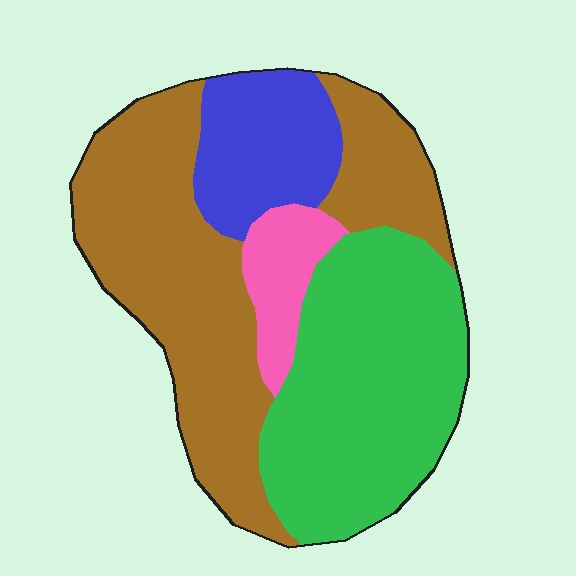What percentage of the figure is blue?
Blue takes up about one eighth (1/8) of the figure.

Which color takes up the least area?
Pink, at roughly 10%.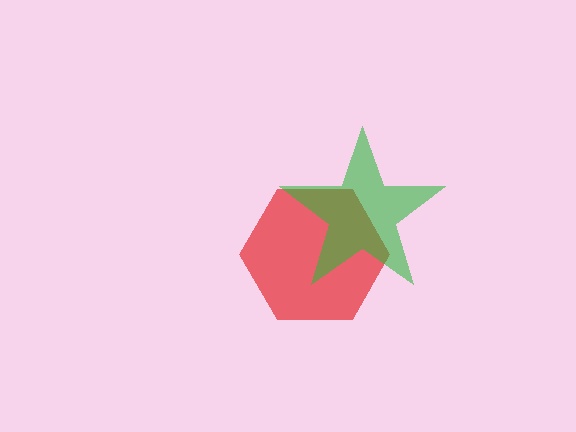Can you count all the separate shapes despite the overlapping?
Yes, there are 2 separate shapes.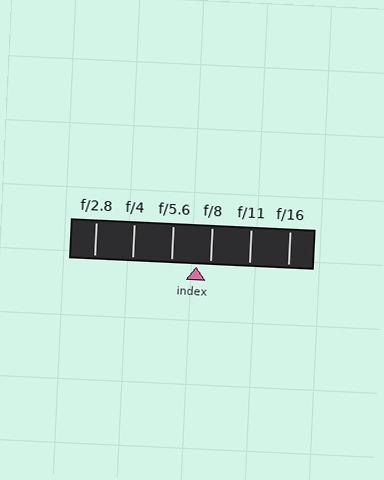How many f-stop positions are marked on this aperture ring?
There are 6 f-stop positions marked.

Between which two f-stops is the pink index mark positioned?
The index mark is between f/5.6 and f/8.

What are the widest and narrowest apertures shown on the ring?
The widest aperture shown is f/2.8 and the narrowest is f/16.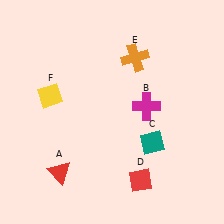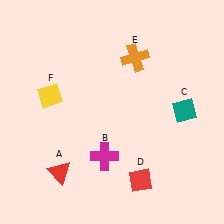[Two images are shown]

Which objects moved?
The objects that moved are: the magenta cross (B), the teal diamond (C).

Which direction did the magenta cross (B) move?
The magenta cross (B) moved down.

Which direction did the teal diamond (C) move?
The teal diamond (C) moved right.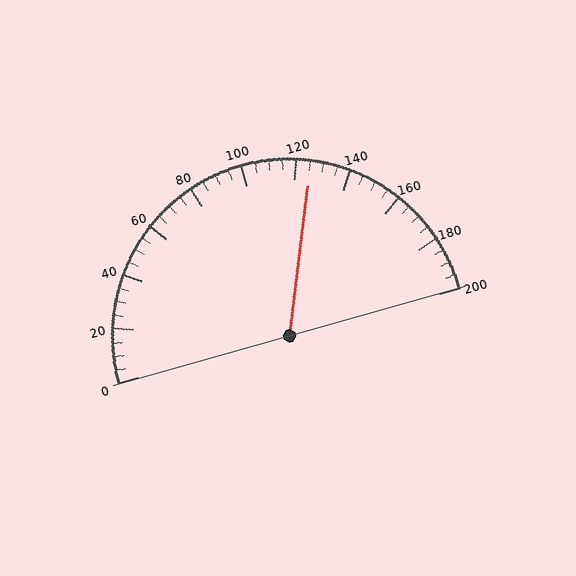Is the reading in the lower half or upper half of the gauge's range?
The reading is in the upper half of the range (0 to 200).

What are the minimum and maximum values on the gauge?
The gauge ranges from 0 to 200.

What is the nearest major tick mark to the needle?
The nearest major tick mark is 120.